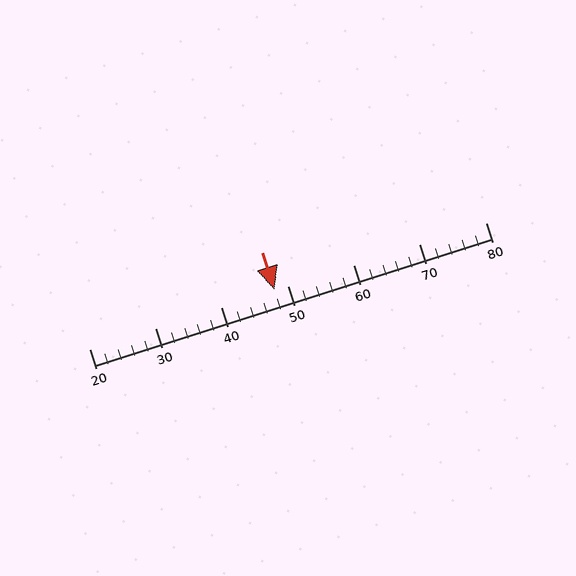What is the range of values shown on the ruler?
The ruler shows values from 20 to 80.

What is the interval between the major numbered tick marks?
The major tick marks are spaced 10 units apart.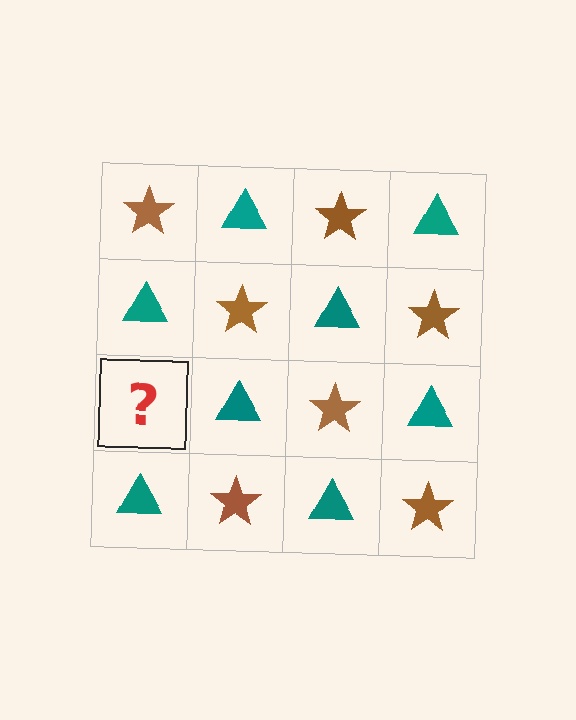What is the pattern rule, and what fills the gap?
The rule is that it alternates brown star and teal triangle in a checkerboard pattern. The gap should be filled with a brown star.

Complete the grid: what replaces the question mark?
The question mark should be replaced with a brown star.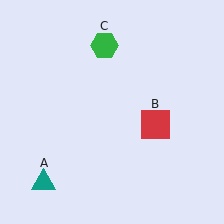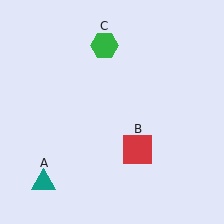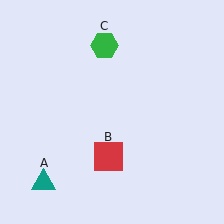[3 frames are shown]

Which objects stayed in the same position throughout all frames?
Teal triangle (object A) and green hexagon (object C) remained stationary.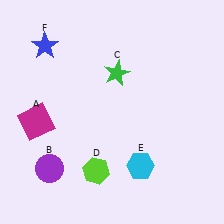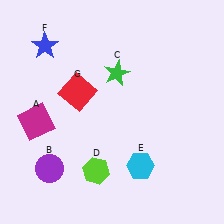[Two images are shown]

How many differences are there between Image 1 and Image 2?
There is 1 difference between the two images.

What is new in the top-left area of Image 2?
A red square (G) was added in the top-left area of Image 2.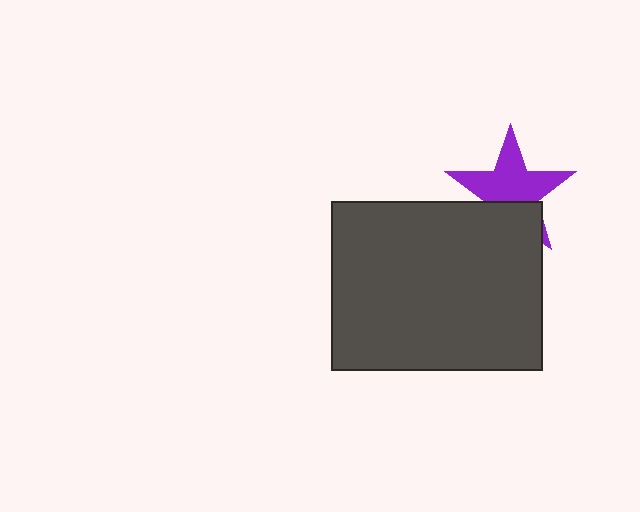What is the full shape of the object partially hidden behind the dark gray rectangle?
The partially hidden object is a purple star.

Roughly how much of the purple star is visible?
About half of it is visible (roughly 65%).